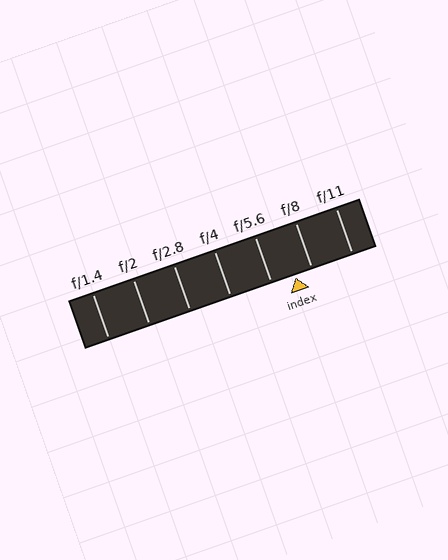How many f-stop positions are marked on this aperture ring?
There are 7 f-stop positions marked.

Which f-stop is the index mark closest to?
The index mark is closest to f/8.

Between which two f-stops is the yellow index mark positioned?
The index mark is between f/5.6 and f/8.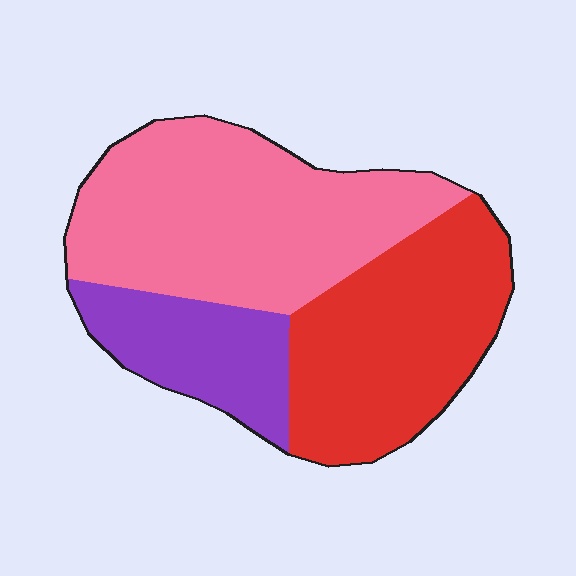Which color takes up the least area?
Purple, at roughly 20%.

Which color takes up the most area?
Pink, at roughly 45%.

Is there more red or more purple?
Red.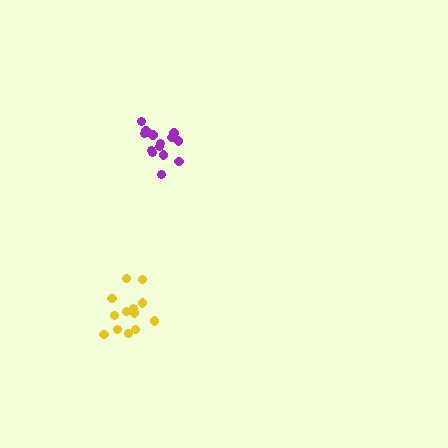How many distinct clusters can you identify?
There are 2 distinct clusters.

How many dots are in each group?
Group 1: 13 dots, Group 2: 14 dots (27 total).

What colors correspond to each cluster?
The clusters are colored: yellow, purple.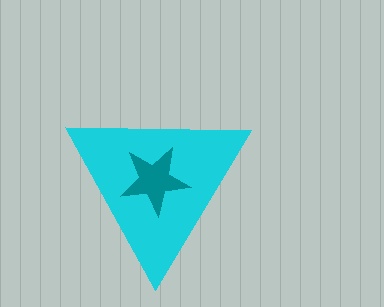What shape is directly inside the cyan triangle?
The teal star.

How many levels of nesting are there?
2.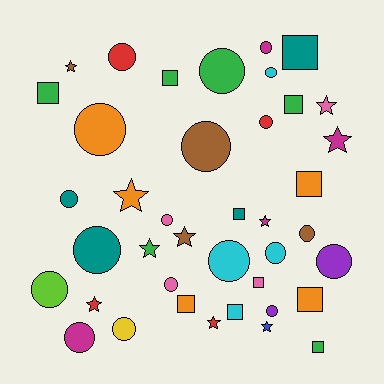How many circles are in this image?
There are 19 circles.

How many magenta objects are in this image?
There are 4 magenta objects.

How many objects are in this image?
There are 40 objects.